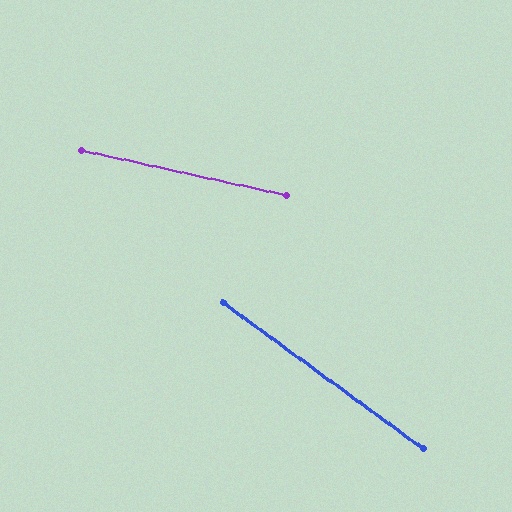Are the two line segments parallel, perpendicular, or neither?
Neither parallel nor perpendicular — they differ by about 24°.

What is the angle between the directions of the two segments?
Approximately 24 degrees.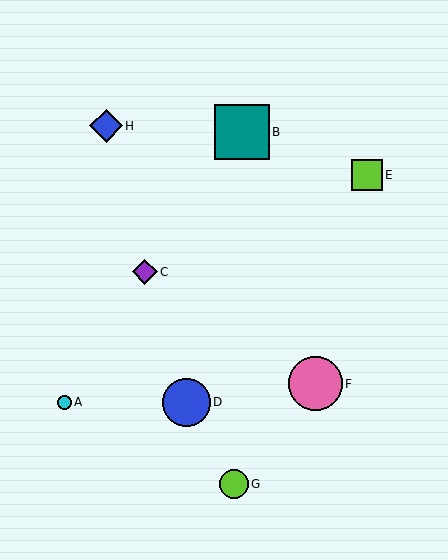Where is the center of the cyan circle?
The center of the cyan circle is at (64, 402).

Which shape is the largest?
The teal square (labeled B) is the largest.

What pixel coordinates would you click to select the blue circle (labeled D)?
Click at (186, 402) to select the blue circle D.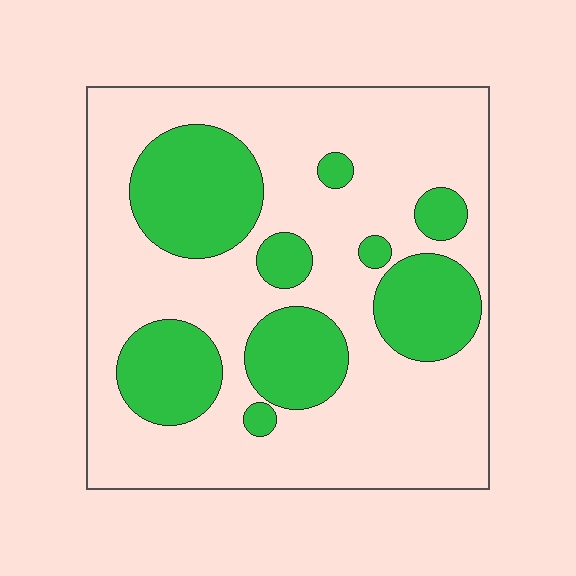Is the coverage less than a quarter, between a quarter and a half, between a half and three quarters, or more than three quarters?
Between a quarter and a half.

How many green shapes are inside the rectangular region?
9.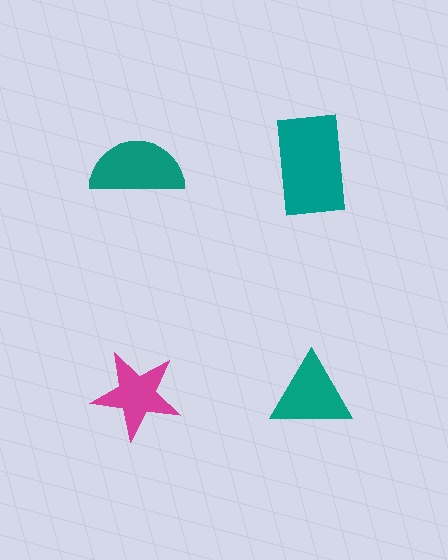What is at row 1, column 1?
A teal semicircle.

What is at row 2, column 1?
A magenta star.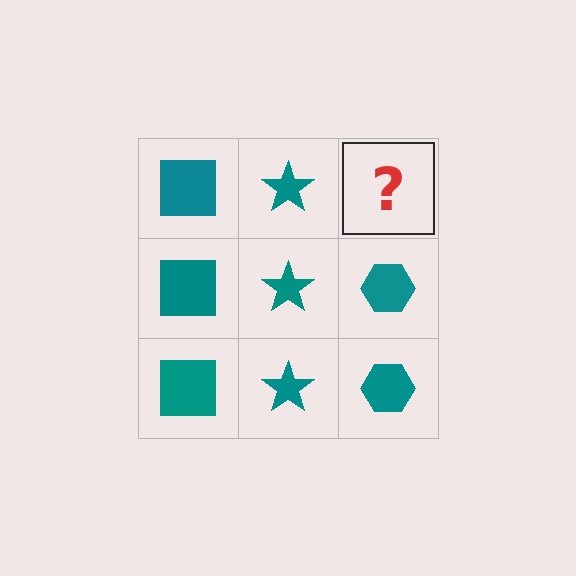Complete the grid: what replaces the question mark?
The question mark should be replaced with a teal hexagon.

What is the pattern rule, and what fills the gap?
The rule is that each column has a consistent shape. The gap should be filled with a teal hexagon.